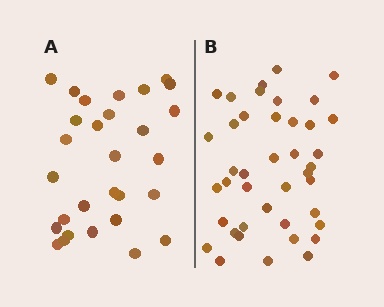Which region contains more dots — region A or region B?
Region B (the right region) has more dots.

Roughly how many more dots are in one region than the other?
Region B has roughly 12 or so more dots than region A.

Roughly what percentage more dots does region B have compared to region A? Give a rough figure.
About 40% more.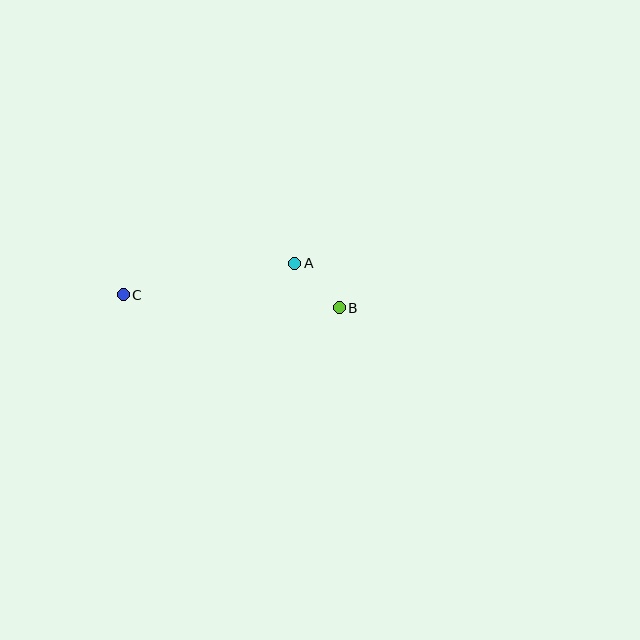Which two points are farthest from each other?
Points B and C are farthest from each other.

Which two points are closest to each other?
Points A and B are closest to each other.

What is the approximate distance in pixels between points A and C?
The distance between A and C is approximately 175 pixels.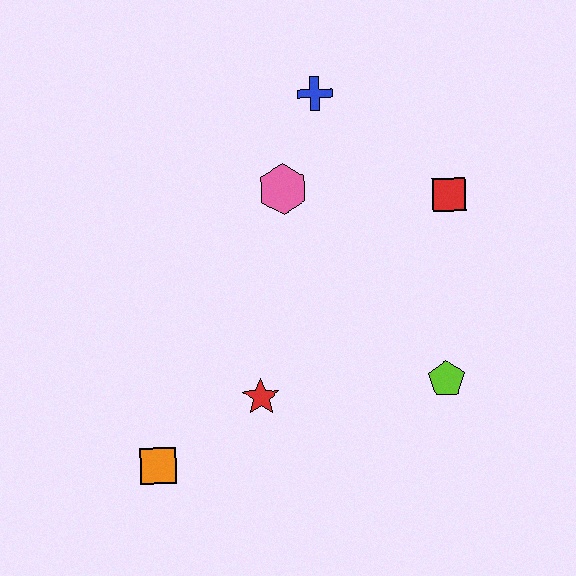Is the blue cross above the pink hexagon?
Yes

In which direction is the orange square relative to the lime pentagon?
The orange square is to the left of the lime pentagon.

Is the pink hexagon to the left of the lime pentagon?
Yes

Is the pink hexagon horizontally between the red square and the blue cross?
No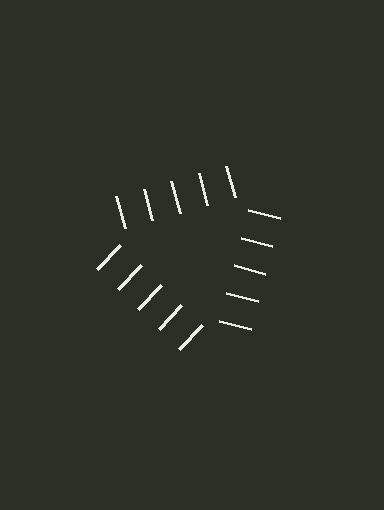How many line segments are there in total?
15 — 5 along each of the 3 edges.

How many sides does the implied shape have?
3 sides — the line-ends trace a triangle.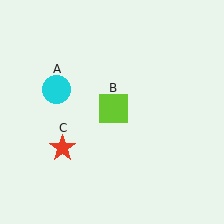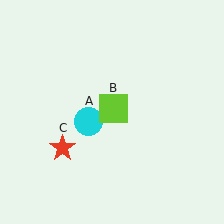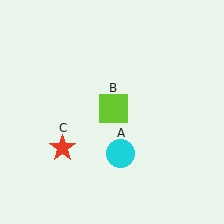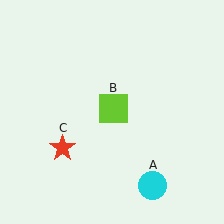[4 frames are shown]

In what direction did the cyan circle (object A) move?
The cyan circle (object A) moved down and to the right.